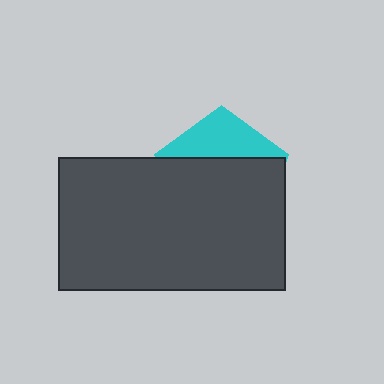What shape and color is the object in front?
The object in front is a dark gray rectangle.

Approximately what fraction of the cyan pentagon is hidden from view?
Roughly 69% of the cyan pentagon is hidden behind the dark gray rectangle.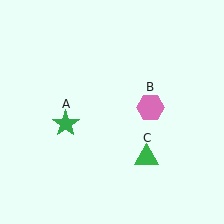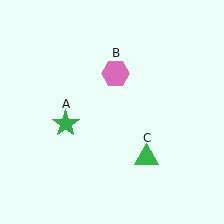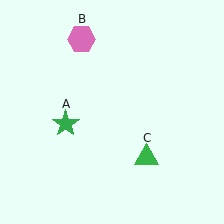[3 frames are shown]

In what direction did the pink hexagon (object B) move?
The pink hexagon (object B) moved up and to the left.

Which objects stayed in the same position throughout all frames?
Green star (object A) and green triangle (object C) remained stationary.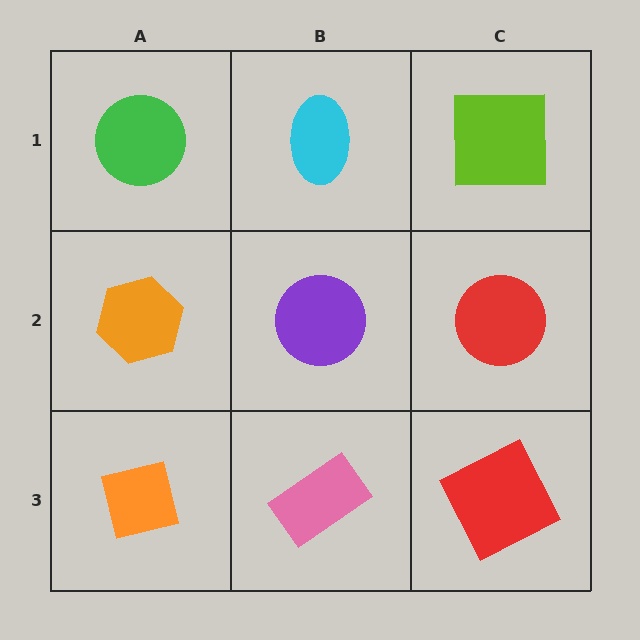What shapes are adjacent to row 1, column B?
A purple circle (row 2, column B), a green circle (row 1, column A), a lime square (row 1, column C).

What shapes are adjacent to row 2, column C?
A lime square (row 1, column C), a red square (row 3, column C), a purple circle (row 2, column B).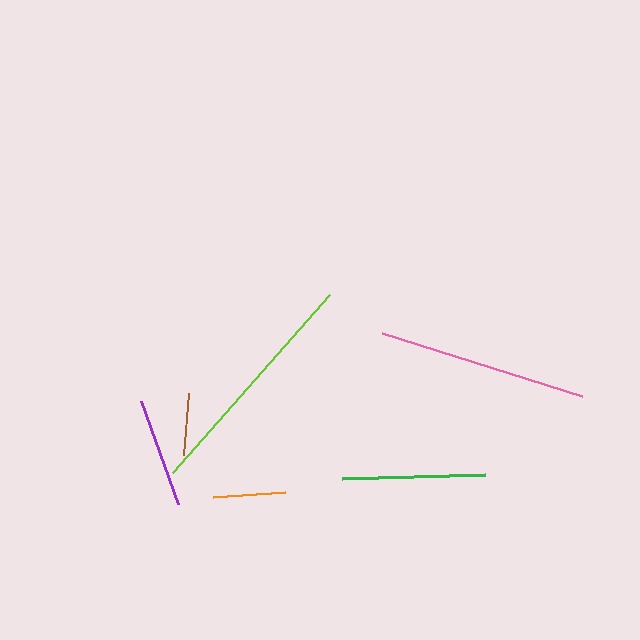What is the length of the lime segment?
The lime segment is approximately 237 pixels long.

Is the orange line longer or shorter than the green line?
The green line is longer than the orange line.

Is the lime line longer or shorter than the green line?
The lime line is longer than the green line.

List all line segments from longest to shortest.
From longest to shortest: lime, pink, green, purple, orange, brown.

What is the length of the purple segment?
The purple segment is approximately 109 pixels long.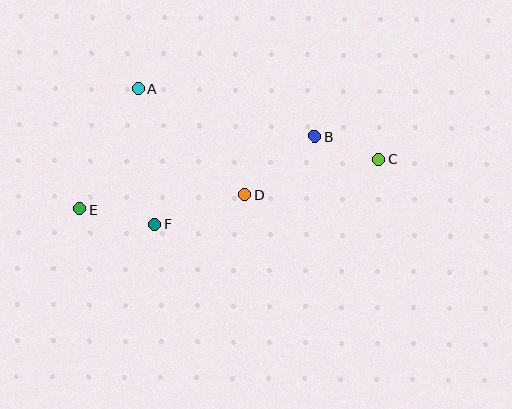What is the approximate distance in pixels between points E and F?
The distance between E and F is approximately 76 pixels.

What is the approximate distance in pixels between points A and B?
The distance between A and B is approximately 182 pixels.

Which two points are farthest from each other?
Points C and E are farthest from each other.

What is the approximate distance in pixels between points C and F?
The distance between C and F is approximately 234 pixels.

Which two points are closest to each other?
Points B and C are closest to each other.